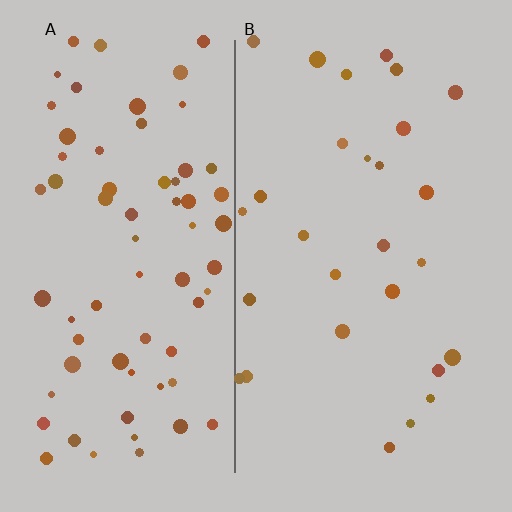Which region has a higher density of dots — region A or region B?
A (the left).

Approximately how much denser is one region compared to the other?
Approximately 2.5× — region A over region B.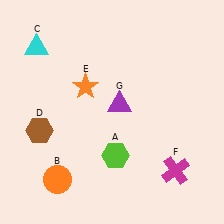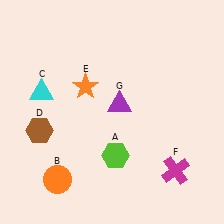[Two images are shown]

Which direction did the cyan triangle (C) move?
The cyan triangle (C) moved down.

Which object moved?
The cyan triangle (C) moved down.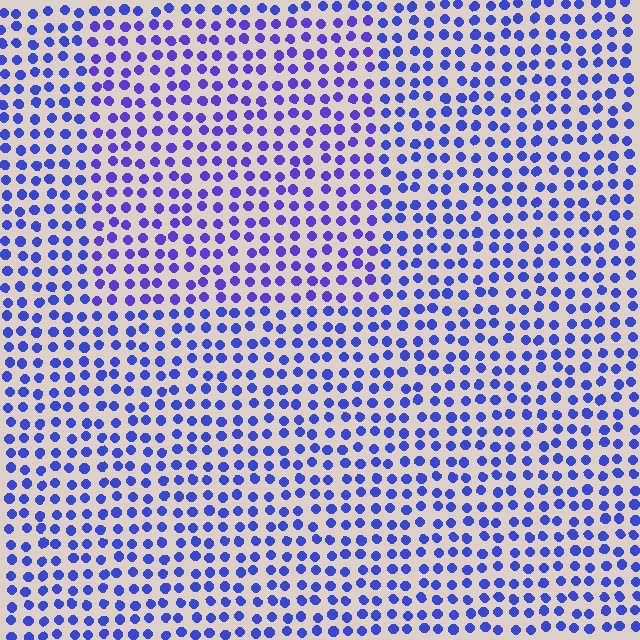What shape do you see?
I see a rectangle.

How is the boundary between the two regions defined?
The boundary is defined purely by a slight shift in hue (about 21 degrees). Spacing, size, and orientation are identical on both sides.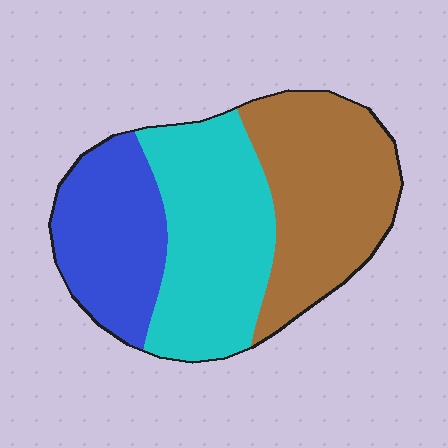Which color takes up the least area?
Blue, at roughly 25%.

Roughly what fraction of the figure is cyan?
Cyan takes up about three eighths (3/8) of the figure.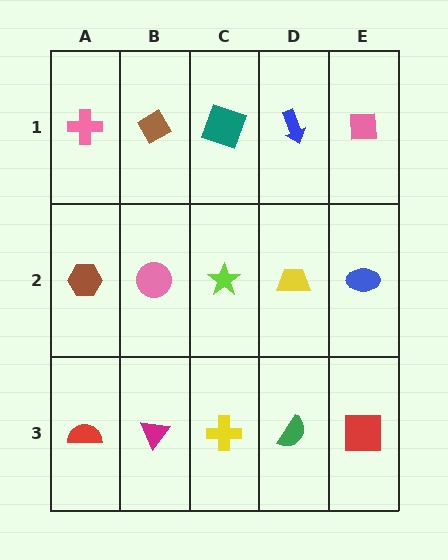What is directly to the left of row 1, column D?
A teal square.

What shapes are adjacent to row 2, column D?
A blue arrow (row 1, column D), a green semicircle (row 3, column D), a lime star (row 2, column C), a blue ellipse (row 2, column E).